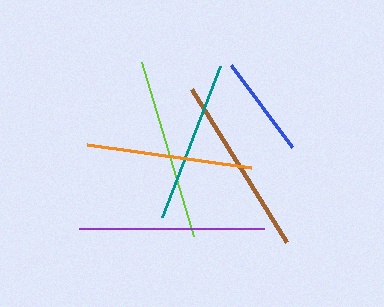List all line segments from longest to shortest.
From longest to shortest: purple, lime, brown, orange, teal, blue.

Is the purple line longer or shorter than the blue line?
The purple line is longer than the blue line.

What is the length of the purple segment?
The purple segment is approximately 185 pixels long.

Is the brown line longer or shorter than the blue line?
The brown line is longer than the blue line.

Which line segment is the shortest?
The blue line is the shortest at approximately 102 pixels.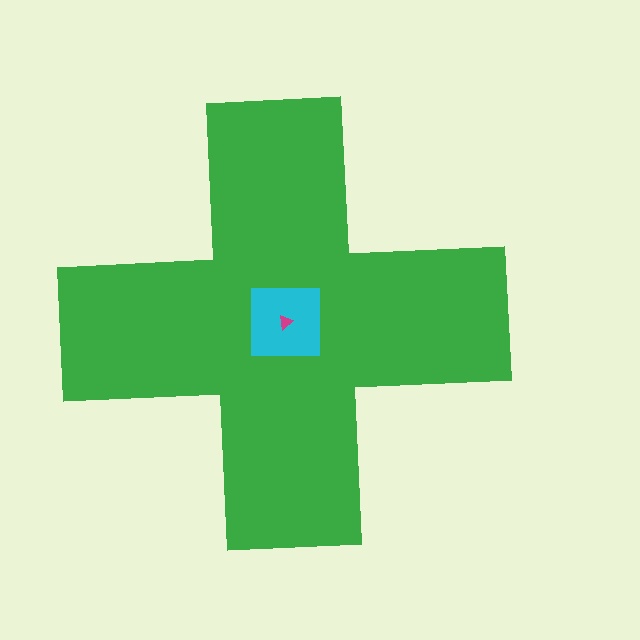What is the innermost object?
The magenta triangle.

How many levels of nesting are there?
3.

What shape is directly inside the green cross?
The cyan square.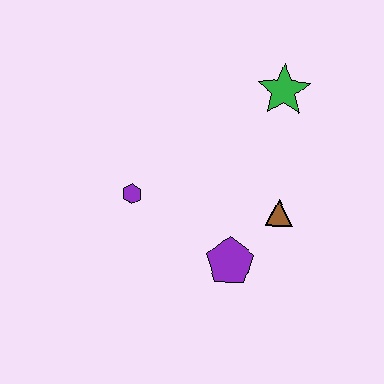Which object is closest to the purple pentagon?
The brown triangle is closest to the purple pentagon.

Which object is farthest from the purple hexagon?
The green star is farthest from the purple hexagon.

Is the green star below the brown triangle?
No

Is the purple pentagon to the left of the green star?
Yes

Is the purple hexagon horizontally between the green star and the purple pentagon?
No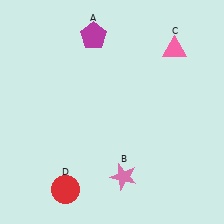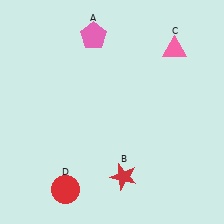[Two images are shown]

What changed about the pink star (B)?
In Image 1, B is pink. In Image 2, it changed to red.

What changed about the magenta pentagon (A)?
In Image 1, A is magenta. In Image 2, it changed to pink.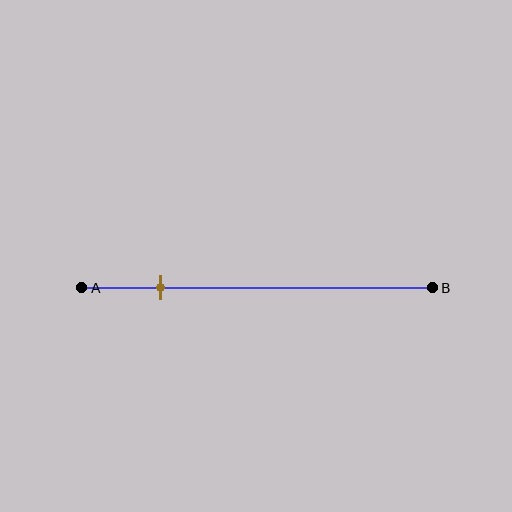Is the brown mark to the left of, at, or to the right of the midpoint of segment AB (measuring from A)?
The brown mark is to the left of the midpoint of segment AB.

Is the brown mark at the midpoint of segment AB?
No, the mark is at about 20% from A, not at the 50% midpoint.